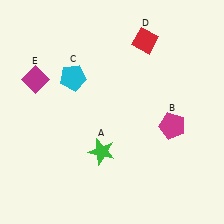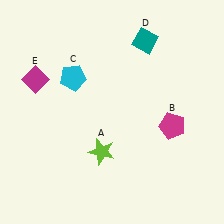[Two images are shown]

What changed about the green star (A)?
In Image 1, A is green. In Image 2, it changed to lime.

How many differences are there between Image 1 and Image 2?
There are 2 differences between the two images.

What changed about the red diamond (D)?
In Image 1, D is red. In Image 2, it changed to teal.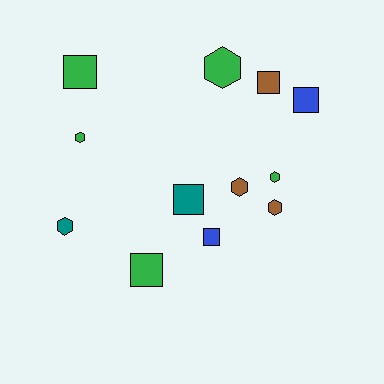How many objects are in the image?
There are 12 objects.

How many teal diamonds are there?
There are no teal diamonds.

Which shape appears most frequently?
Square, with 6 objects.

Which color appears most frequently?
Green, with 5 objects.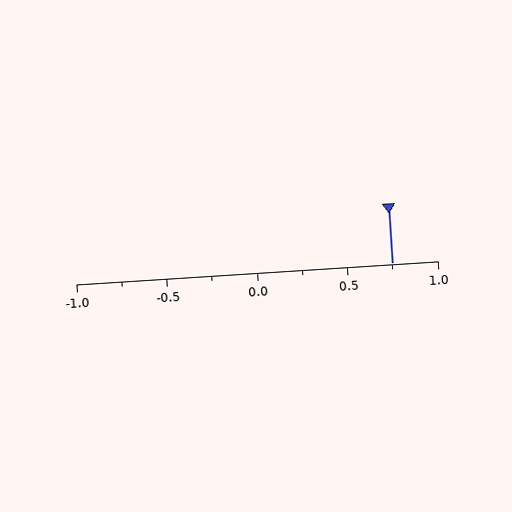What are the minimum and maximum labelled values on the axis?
The axis runs from -1.0 to 1.0.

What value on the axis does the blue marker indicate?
The marker indicates approximately 0.75.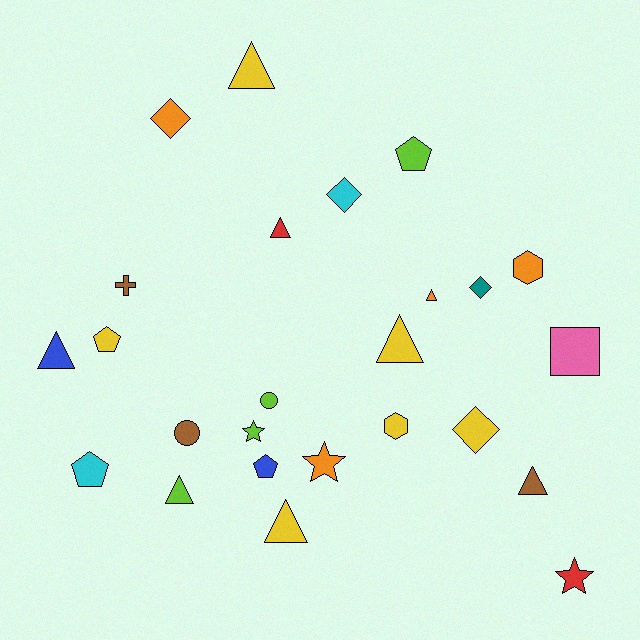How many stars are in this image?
There are 3 stars.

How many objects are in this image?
There are 25 objects.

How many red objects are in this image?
There are 2 red objects.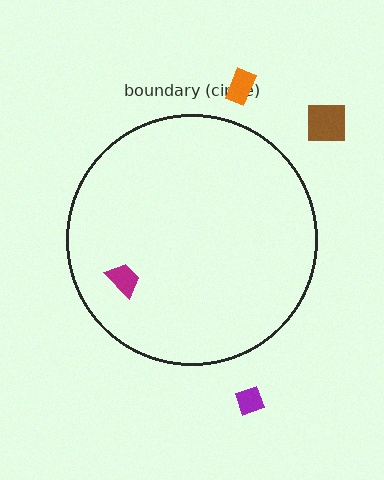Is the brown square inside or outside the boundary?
Outside.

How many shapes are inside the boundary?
1 inside, 3 outside.